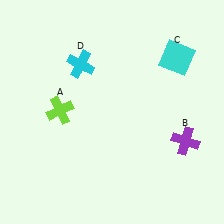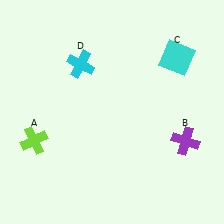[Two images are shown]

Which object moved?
The lime cross (A) moved down.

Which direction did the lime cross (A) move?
The lime cross (A) moved down.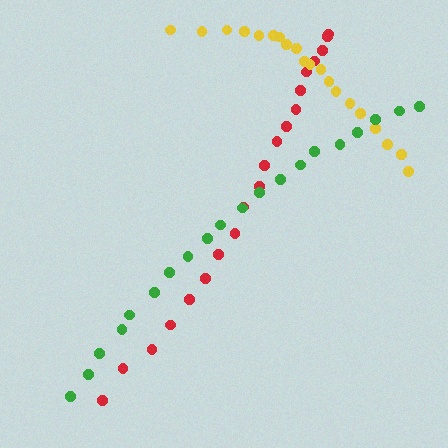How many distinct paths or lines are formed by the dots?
There are 3 distinct paths.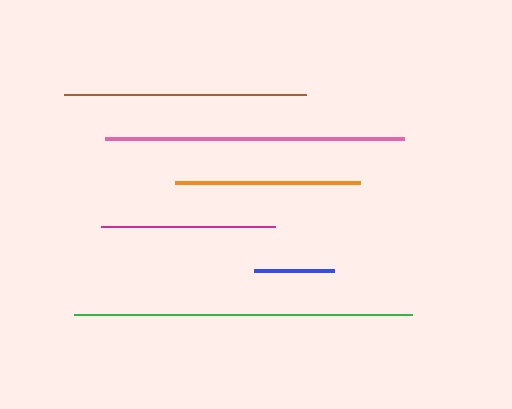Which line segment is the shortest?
The blue line is the shortest at approximately 81 pixels.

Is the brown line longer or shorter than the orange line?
The brown line is longer than the orange line.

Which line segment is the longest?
The green line is the longest at approximately 338 pixels.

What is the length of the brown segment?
The brown segment is approximately 243 pixels long.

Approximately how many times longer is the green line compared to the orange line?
The green line is approximately 1.8 times the length of the orange line.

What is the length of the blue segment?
The blue segment is approximately 81 pixels long.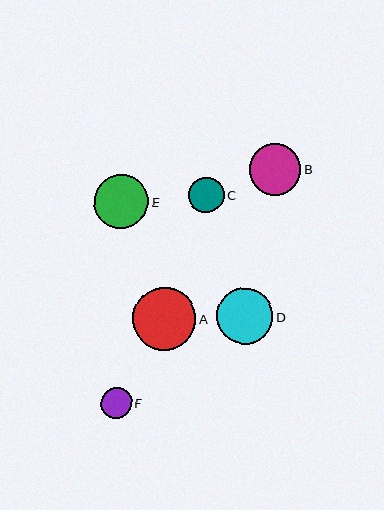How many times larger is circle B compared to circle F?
Circle B is approximately 1.7 times the size of circle F.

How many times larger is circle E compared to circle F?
Circle E is approximately 1.8 times the size of circle F.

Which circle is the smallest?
Circle F is the smallest with a size of approximately 30 pixels.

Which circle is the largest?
Circle A is the largest with a size of approximately 63 pixels.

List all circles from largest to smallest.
From largest to smallest: A, D, E, B, C, F.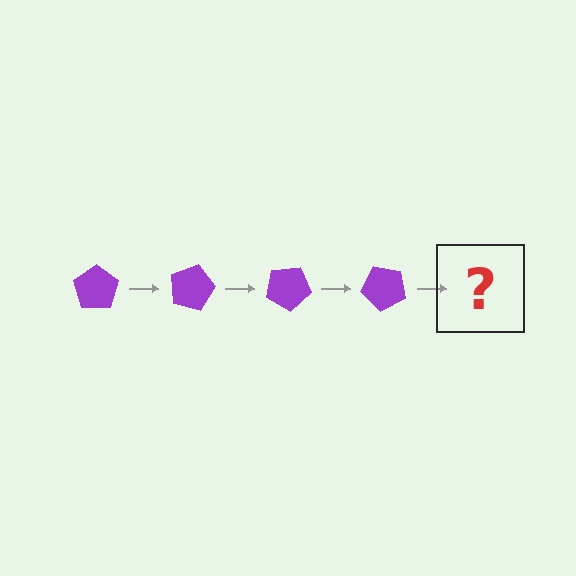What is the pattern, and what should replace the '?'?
The pattern is that the pentagon rotates 15 degrees each step. The '?' should be a purple pentagon rotated 60 degrees.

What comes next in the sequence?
The next element should be a purple pentagon rotated 60 degrees.